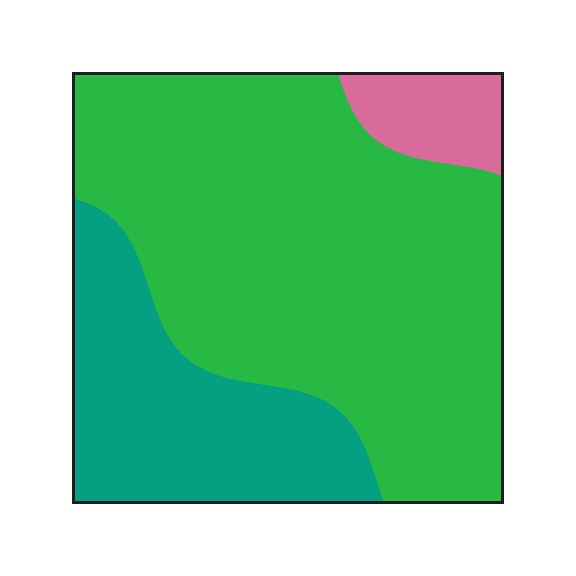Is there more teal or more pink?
Teal.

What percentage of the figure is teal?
Teal covers about 25% of the figure.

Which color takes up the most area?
Green, at roughly 65%.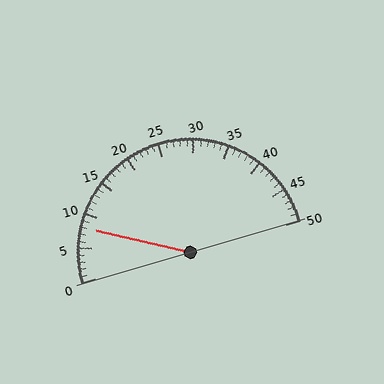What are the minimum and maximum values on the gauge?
The gauge ranges from 0 to 50.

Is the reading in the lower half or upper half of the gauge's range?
The reading is in the lower half of the range (0 to 50).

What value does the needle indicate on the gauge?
The needle indicates approximately 8.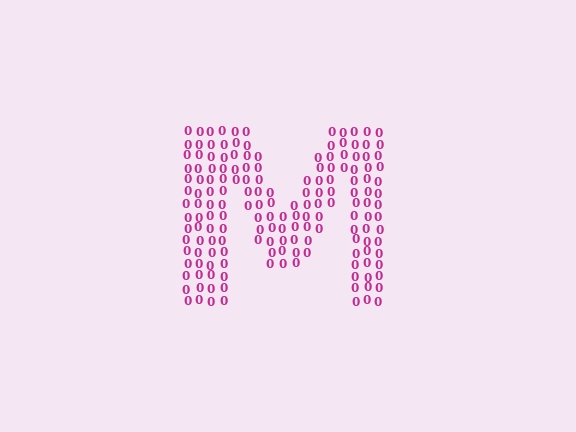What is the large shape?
The large shape is the letter M.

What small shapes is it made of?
It is made of small digit 0's.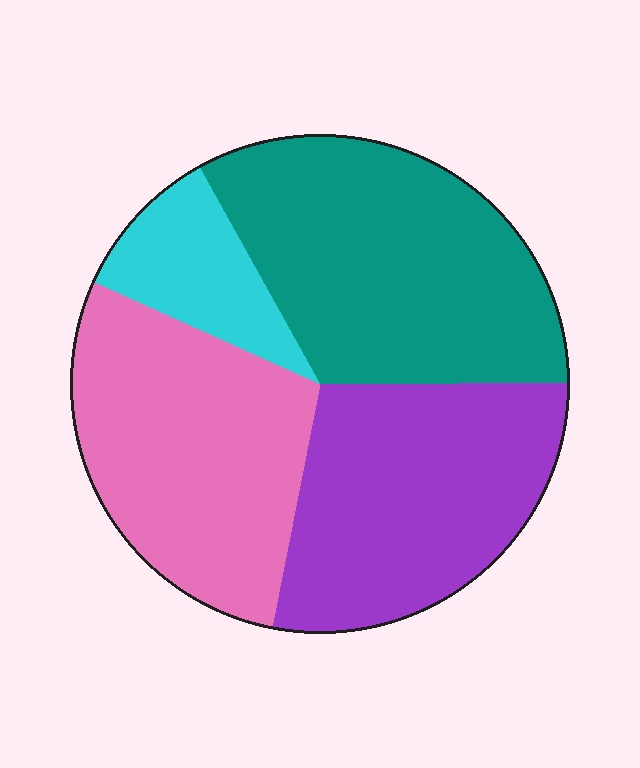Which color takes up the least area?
Cyan, at roughly 10%.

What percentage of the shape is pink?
Pink covers 29% of the shape.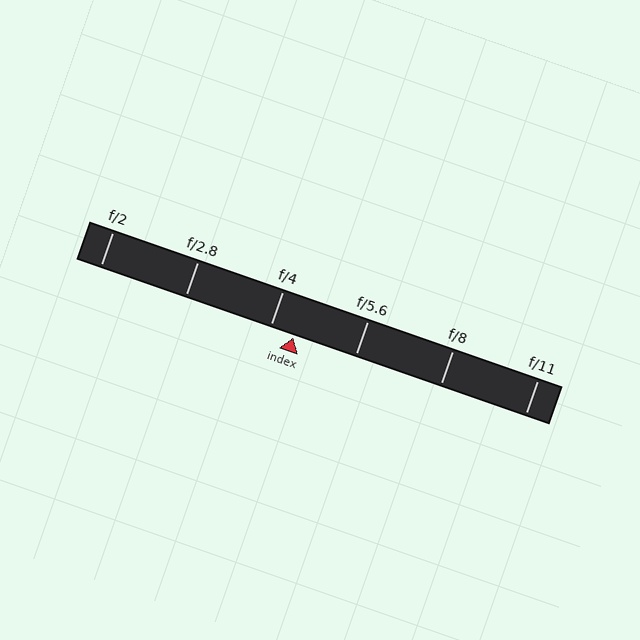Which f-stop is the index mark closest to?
The index mark is closest to f/4.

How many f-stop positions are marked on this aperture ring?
There are 6 f-stop positions marked.